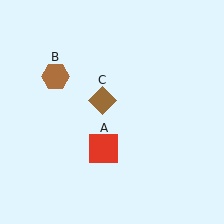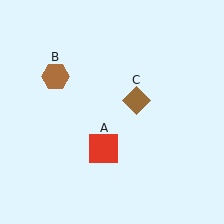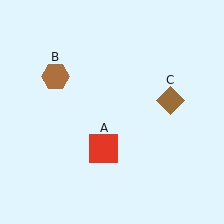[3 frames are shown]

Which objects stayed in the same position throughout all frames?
Red square (object A) and brown hexagon (object B) remained stationary.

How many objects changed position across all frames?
1 object changed position: brown diamond (object C).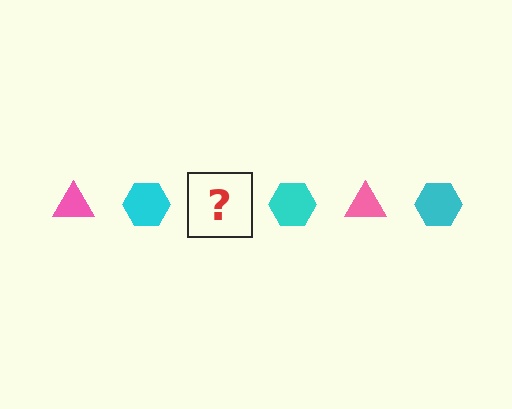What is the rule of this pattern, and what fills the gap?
The rule is that the pattern alternates between pink triangle and cyan hexagon. The gap should be filled with a pink triangle.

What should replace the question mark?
The question mark should be replaced with a pink triangle.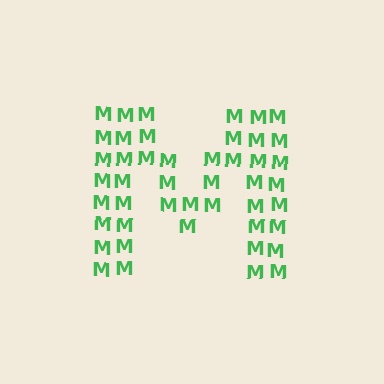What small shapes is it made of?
It is made of small letter M's.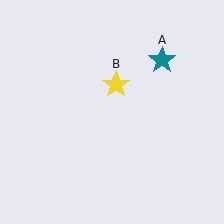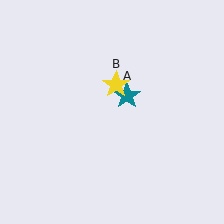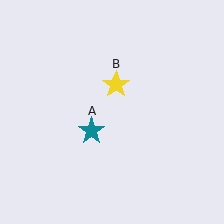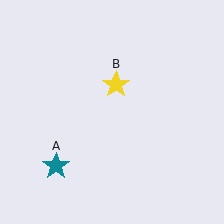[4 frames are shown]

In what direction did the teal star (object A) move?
The teal star (object A) moved down and to the left.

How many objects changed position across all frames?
1 object changed position: teal star (object A).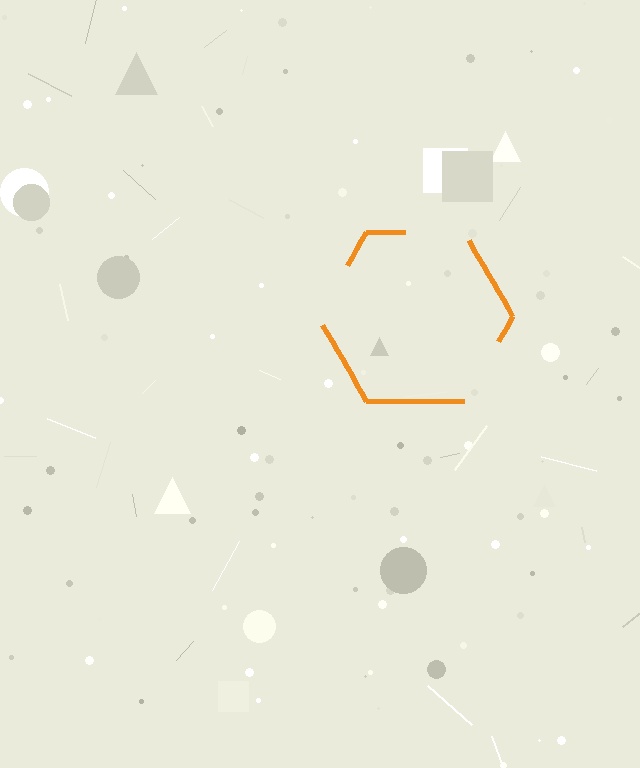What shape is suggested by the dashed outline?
The dashed outline suggests a hexagon.